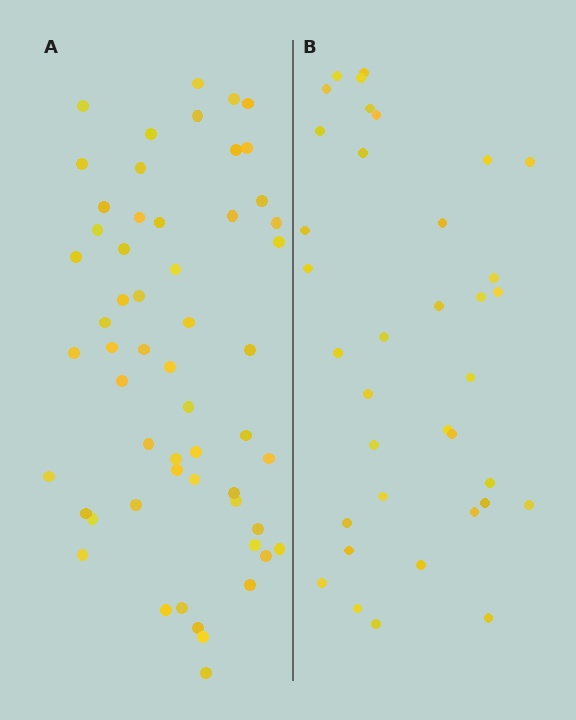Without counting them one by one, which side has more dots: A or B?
Region A (the left region) has more dots.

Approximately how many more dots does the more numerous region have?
Region A has approximately 20 more dots than region B.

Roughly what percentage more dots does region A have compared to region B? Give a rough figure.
About 55% more.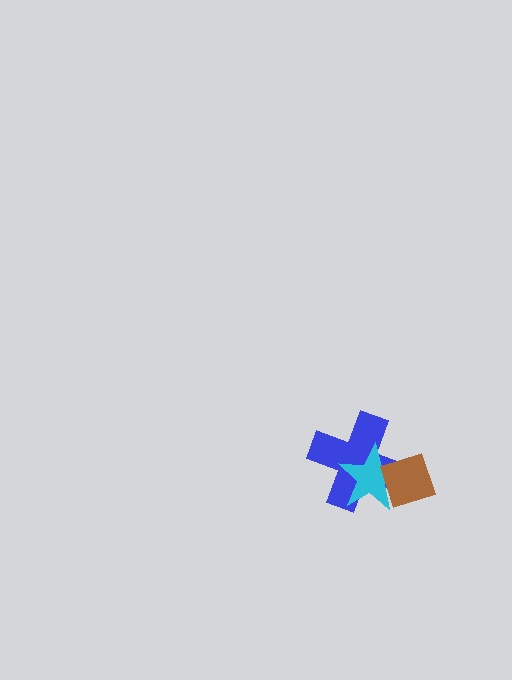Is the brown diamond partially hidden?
No, no other shape covers it.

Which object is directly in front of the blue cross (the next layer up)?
The cyan star is directly in front of the blue cross.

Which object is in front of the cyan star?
The brown diamond is in front of the cyan star.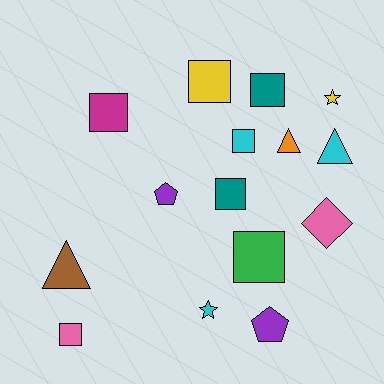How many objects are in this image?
There are 15 objects.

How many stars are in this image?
There are 2 stars.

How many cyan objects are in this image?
There are 3 cyan objects.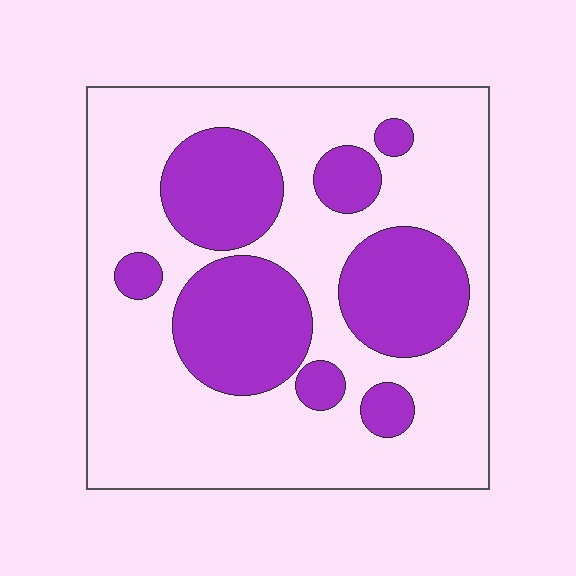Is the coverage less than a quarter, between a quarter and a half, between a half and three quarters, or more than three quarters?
Between a quarter and a half.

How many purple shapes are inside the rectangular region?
8.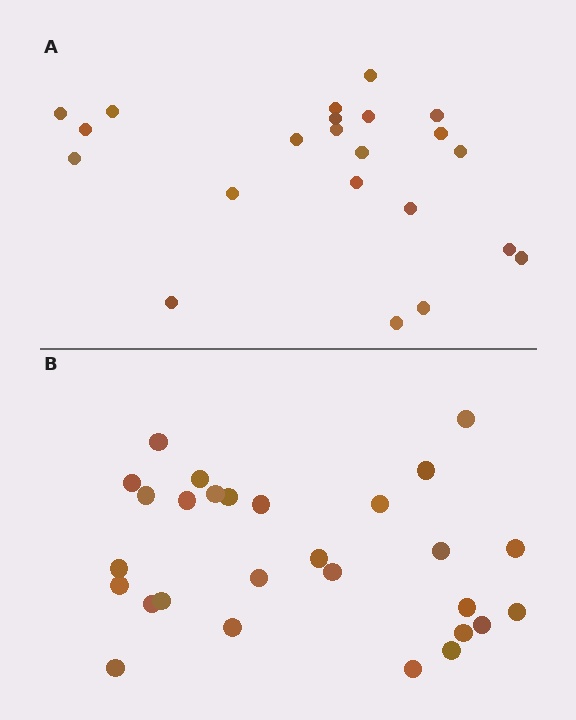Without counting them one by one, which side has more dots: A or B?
Region B (the bottom region) has more dots.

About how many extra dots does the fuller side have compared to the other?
Region B has about 6 more dots than region A.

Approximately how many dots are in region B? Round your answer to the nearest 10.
About 30 dots. (The exact count is 28, which rounds to 30.)